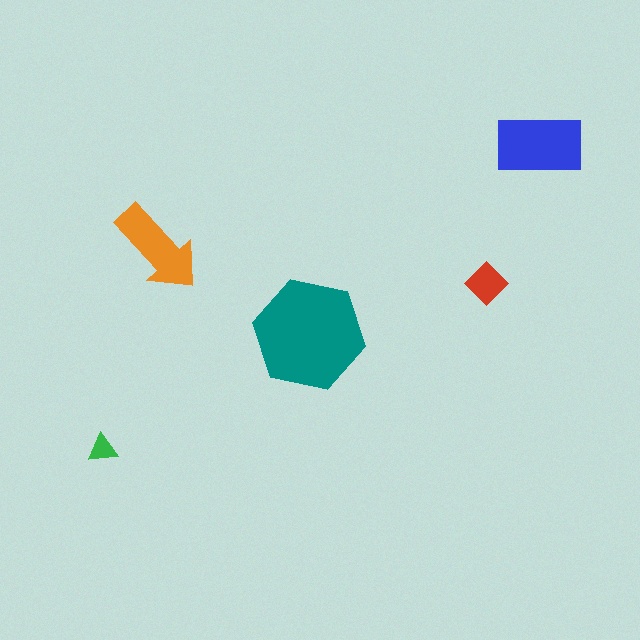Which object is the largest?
The teal hexagon.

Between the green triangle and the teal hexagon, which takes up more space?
The teal hexagon.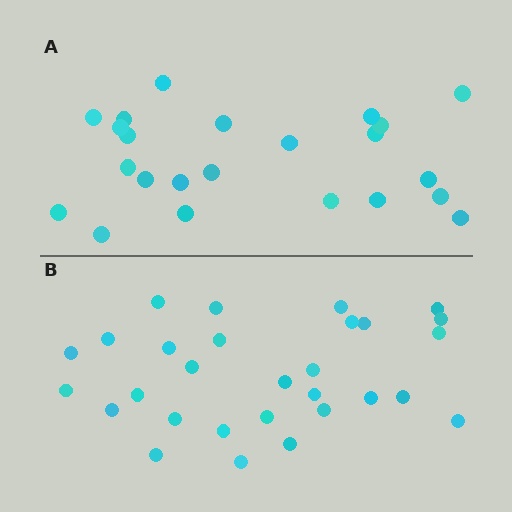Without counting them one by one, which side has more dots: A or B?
Region B (the bottom region) has more dots.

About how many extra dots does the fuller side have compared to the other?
Region B has about 6 more dots than region A.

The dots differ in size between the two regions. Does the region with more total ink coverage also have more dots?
No. Region A has more total ink coverage because its dots are larger, but region B actually contains more individual dots. Total area can be misleading — the number of items is what matters here.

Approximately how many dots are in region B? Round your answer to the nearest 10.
About 30 dots. (The exact count is 29, which rounds to 30.)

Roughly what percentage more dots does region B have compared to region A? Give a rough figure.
About 25% more.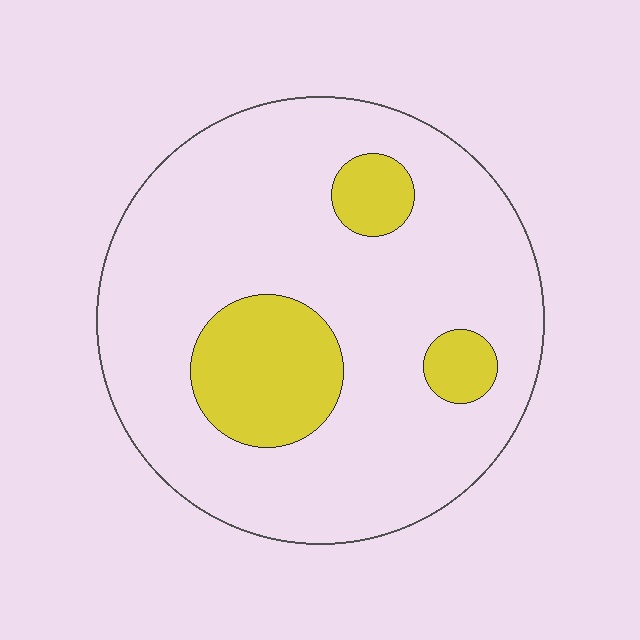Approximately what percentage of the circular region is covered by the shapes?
Approximately 20%.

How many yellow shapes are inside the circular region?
3.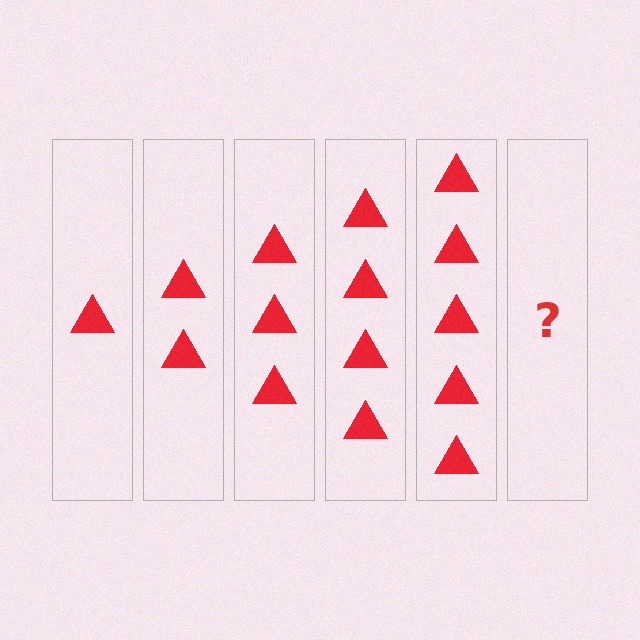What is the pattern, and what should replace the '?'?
The pattern is that each step adds one more triangle. The '?' should be 6 triangles.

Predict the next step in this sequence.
The next step is 6 triangles.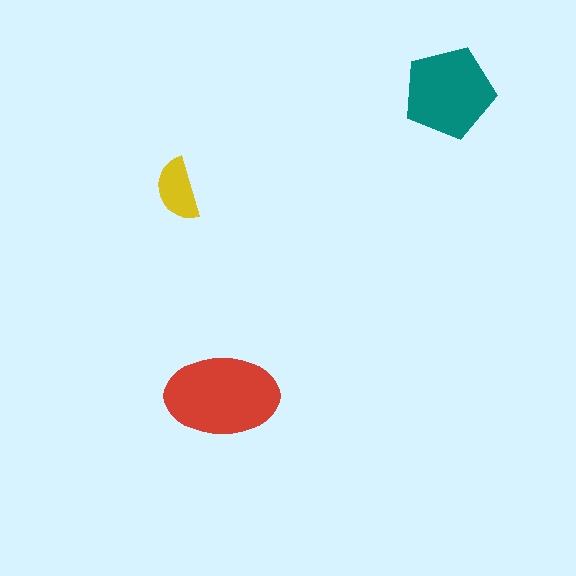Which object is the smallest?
The yellow semicircle.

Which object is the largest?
The red ellipse.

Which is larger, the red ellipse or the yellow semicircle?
The red ellipse.